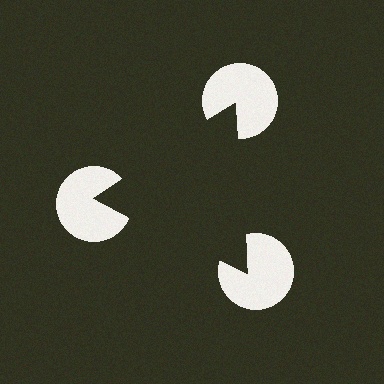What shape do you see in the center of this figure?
An illusory triangle — its edges are inferred from the aligned wedge cuts in the pac-man discs, not physically drawn.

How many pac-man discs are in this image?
There are 3 — one at each vertex of the illusory triangle.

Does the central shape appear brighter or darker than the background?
It typically appears slightly darker than the background, even though no actual brightness change is drawn.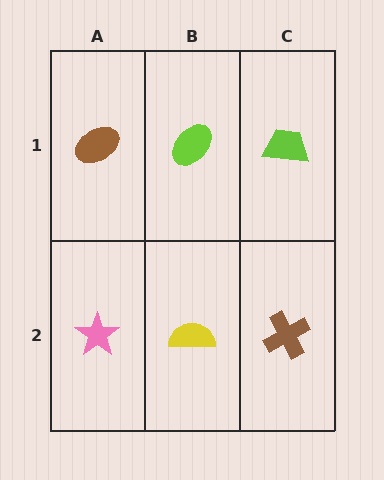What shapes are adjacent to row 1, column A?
A pink star (row 2, column A), a lime ellipse (row 1, column B).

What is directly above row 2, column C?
A lime trapezoid.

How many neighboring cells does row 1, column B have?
3.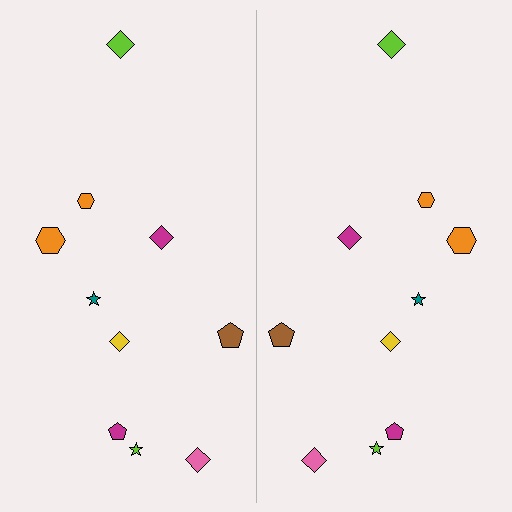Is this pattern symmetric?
Yes, this pattern has bilateral (reflection) symmetry.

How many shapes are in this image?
There are 20 shapes in this image.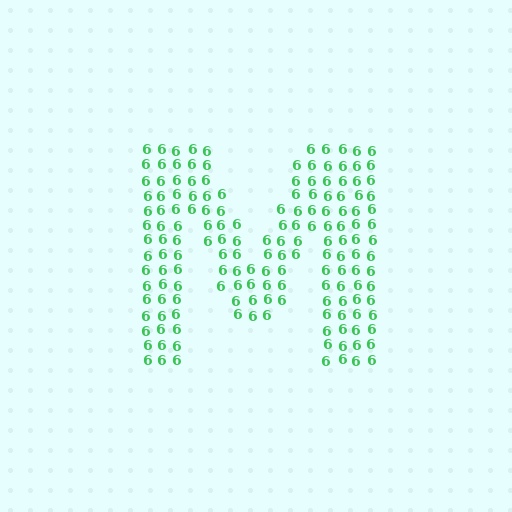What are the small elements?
The small elements are digit 6's.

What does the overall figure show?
The overall figure shows the letter M.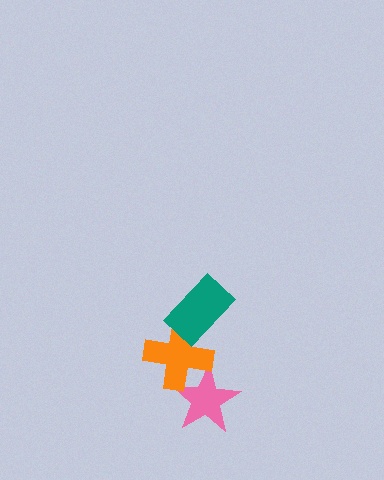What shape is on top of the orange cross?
The teal rectangle is on top of the orange cross.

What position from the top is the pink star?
The pink star is 3rd from the top.